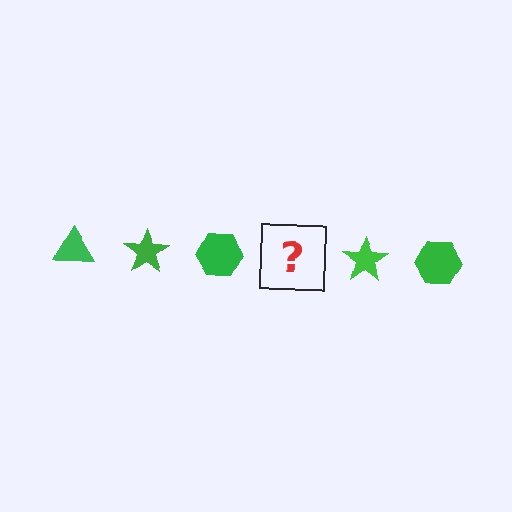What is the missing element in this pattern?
The missing element is a green triangle.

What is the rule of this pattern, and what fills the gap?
The rule is that the pattern cycles through triangle, star, hexagon shapes in green. The gap should be filled with a green triangle.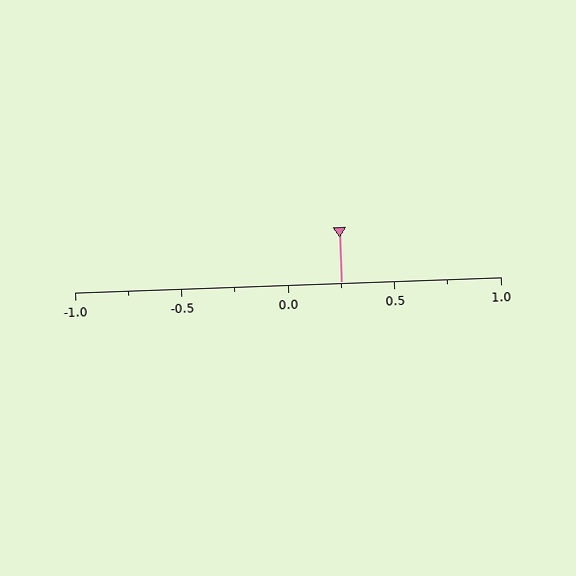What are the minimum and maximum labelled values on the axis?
The axis runs from -1.0 to 1.0.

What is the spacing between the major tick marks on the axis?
The major ticks are spaced 0.5 apart.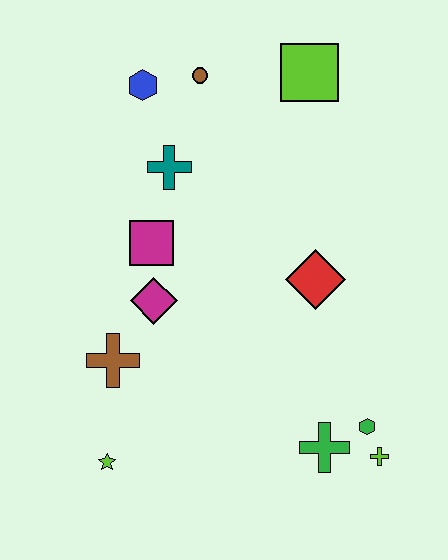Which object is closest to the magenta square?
The magenta diamond is closest to the magenta square.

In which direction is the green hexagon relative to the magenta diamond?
The green hexagon is to the right of the magenta diamond.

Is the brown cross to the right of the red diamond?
No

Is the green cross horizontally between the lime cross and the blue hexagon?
Yes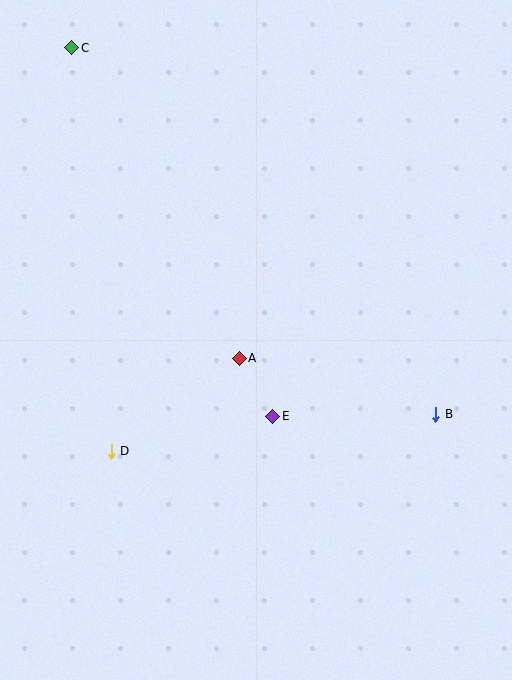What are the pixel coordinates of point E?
Point E is at (273, 416).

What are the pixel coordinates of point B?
Point B is at (436, 414).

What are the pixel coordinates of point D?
Point D is at (111, 451).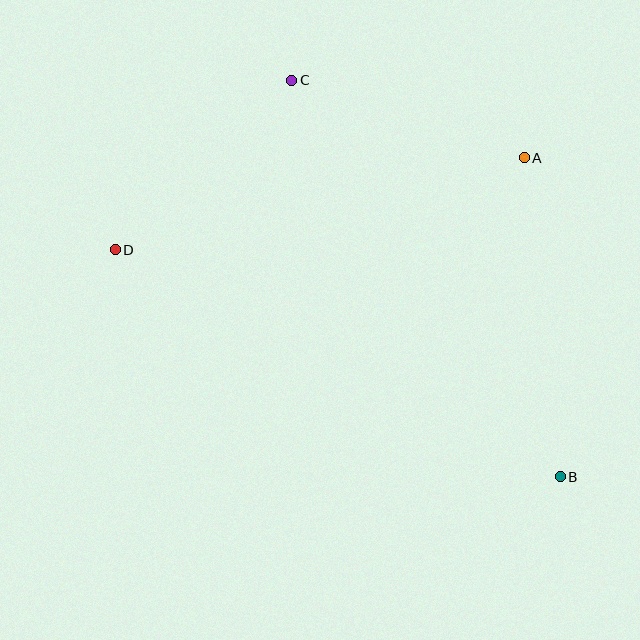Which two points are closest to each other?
Points C and D are closest to each other.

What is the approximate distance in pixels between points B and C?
The distance between B and C is approximately 479 pixels.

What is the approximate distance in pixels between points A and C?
The distance between A and C is approximately 245 pixels.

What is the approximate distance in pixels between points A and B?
The distance between A and B is approximately 321 pixels.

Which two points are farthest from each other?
Points B and D are farthest from each other.